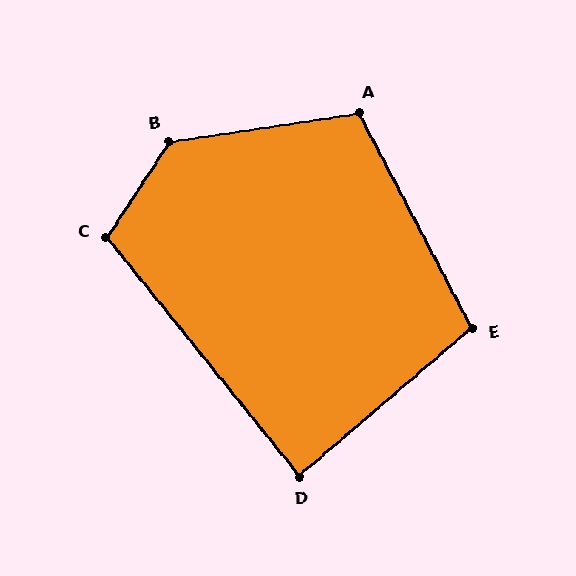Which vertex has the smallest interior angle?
D, at approximately 88 degrees.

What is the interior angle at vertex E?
Approximately 103 degrees (obtuse).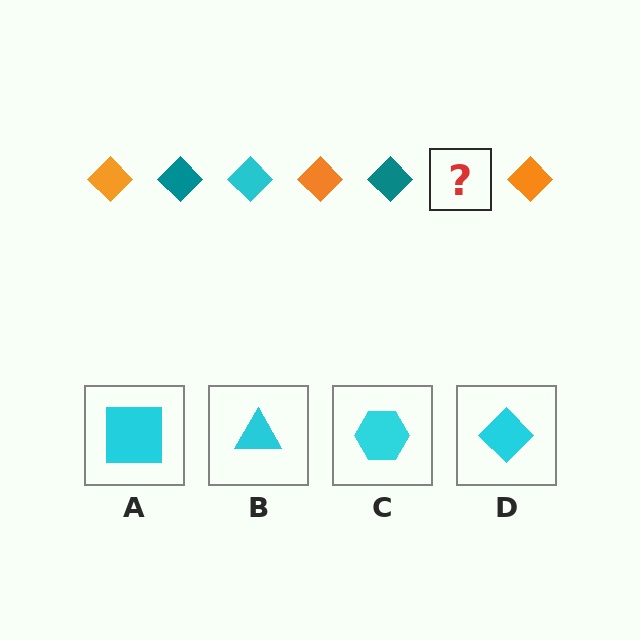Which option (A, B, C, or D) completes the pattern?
D.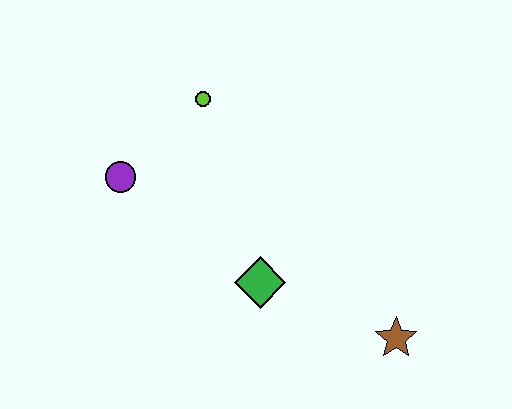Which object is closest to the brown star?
The green diamond is closest to the brown star.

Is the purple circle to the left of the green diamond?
Yes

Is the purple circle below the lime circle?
Yes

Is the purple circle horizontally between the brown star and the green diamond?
No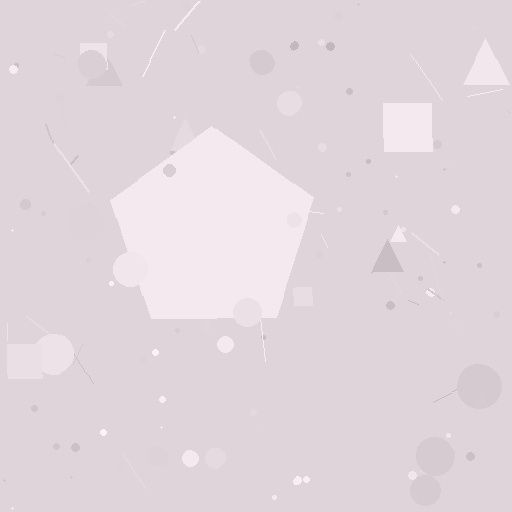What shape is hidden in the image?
A pentagon is hidden in the image.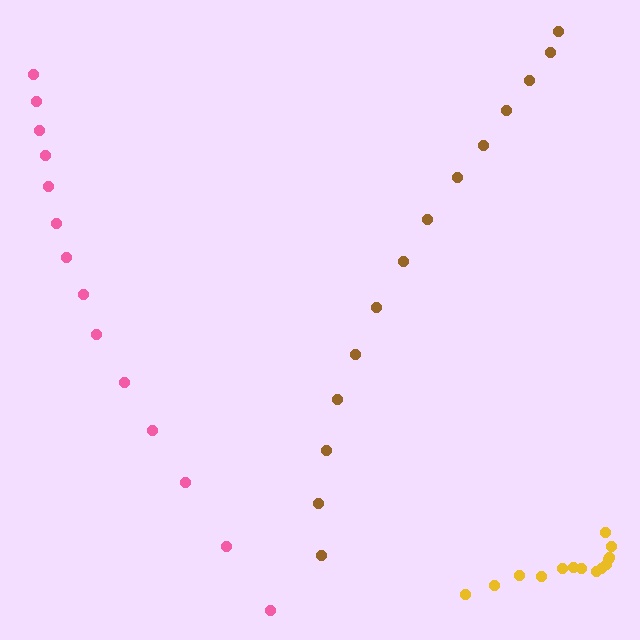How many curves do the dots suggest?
There are 3 distinct paths.